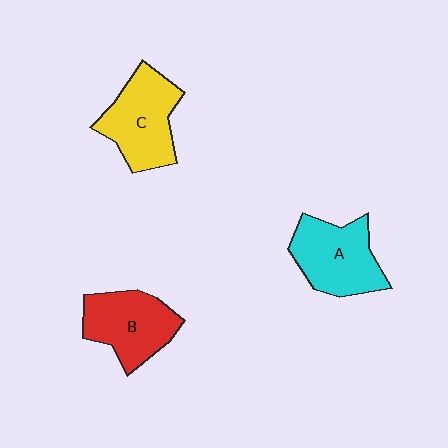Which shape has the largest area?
Shape C (yellow).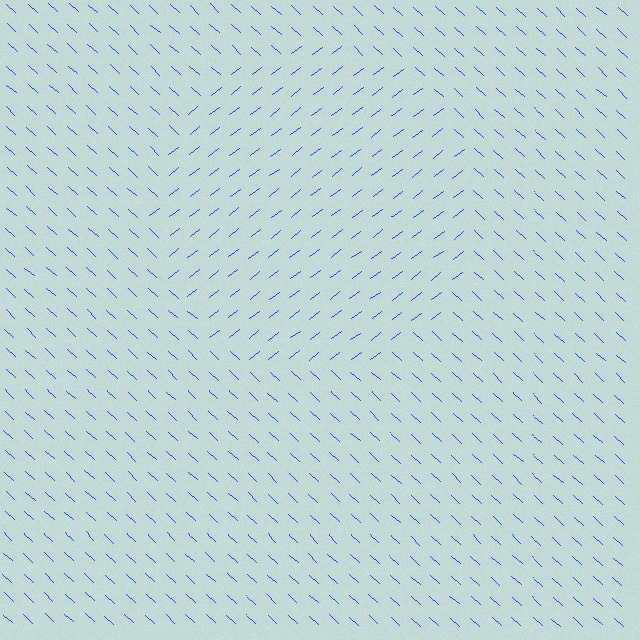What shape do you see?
I see a circle.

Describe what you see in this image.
The image is filled with small blue line segments. A circle region in the image has lines oriented differently from the surrounding lines, creating a visible texture boundary.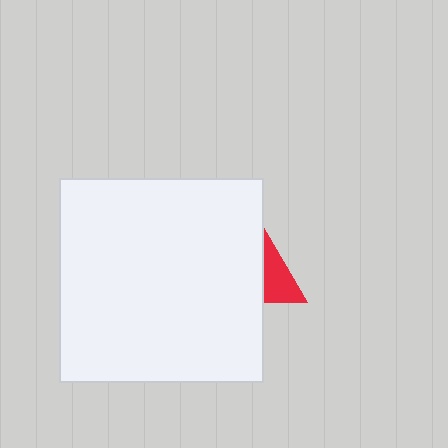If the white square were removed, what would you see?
You would see the complete red triangle.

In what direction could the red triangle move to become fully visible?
The red triangle could move right. That would shift it out from behind the white square entirely.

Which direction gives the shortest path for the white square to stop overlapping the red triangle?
Moving left gives the shortest separation.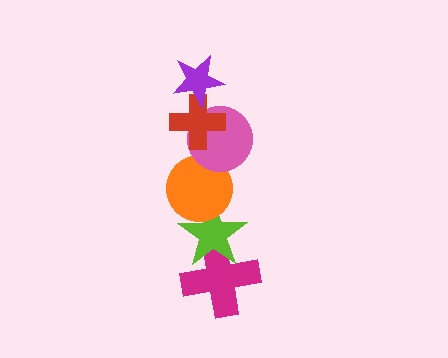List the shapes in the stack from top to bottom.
From top to bottom: the purple star, the red cross, the pink circle, the orange circle, the lime star, the magenta cross.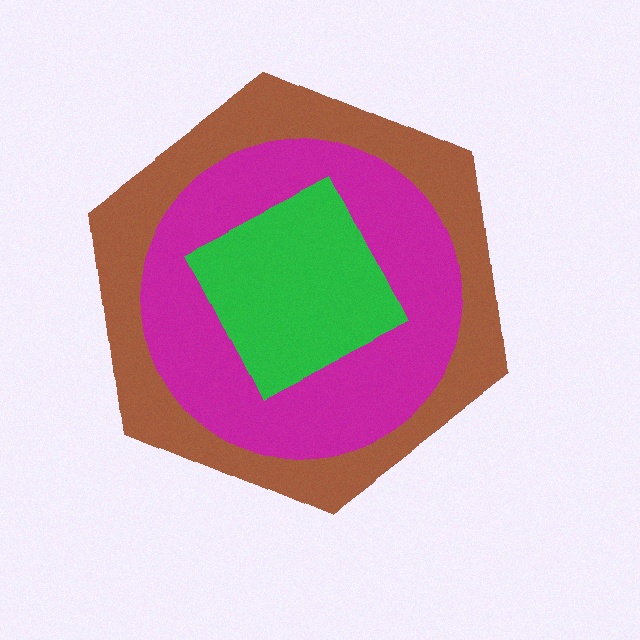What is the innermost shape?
The green diamond.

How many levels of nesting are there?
3.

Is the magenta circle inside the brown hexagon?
Yes.